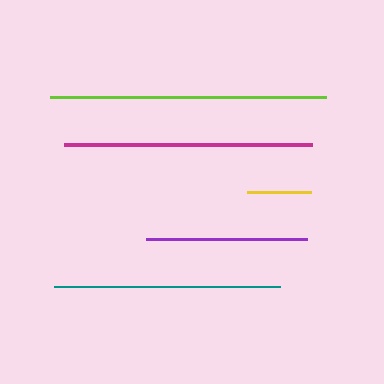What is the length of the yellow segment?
The yellow segment is approximately 64 pixels long.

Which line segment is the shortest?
The yellow line is the shortest at approximately 64 pixels.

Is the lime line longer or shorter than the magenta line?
The lime line is longer than the magenta line.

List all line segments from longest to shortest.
From longest to shortest: lime, magenta, teal, purple, yellow.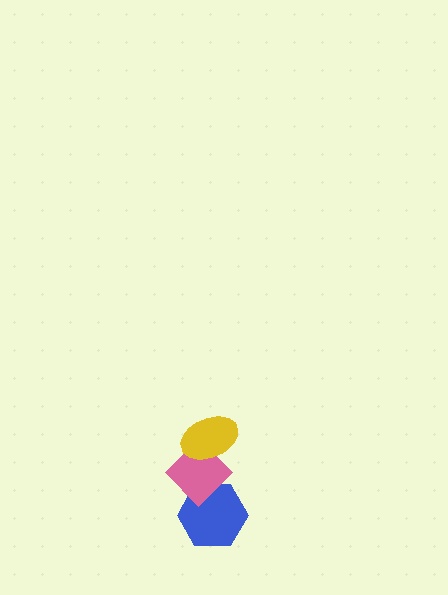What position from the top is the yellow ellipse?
The yellow ellipse is 1st from the top.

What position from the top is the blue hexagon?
The blue hexagon is 3rd from the top.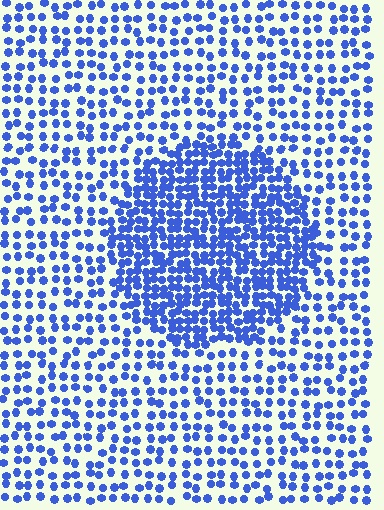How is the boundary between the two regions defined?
The boundary is defined by a change in element density (approximately 2.1x ratio). All elements are the same color, size, and shape.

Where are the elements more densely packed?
The elements are more densely packed inside the circle boundary.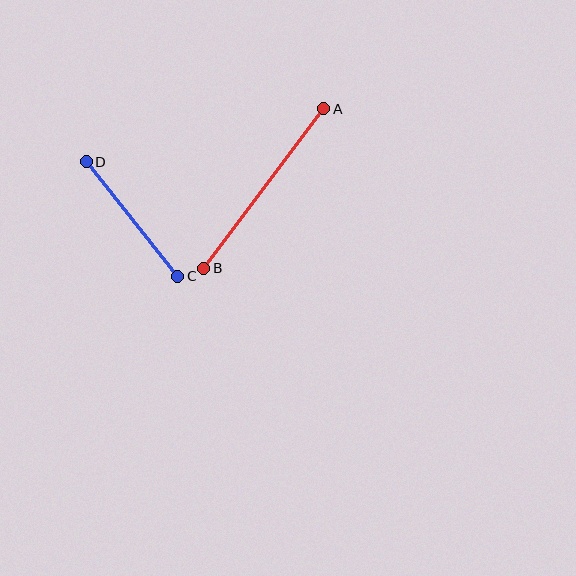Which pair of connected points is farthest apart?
Points A and B are farthest apart.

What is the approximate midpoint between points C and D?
The midpoint is at approximately (132, 219) pixels.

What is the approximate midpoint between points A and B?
The midpoint is at approximately (264, 189) pixels.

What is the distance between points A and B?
The distance is approximately 199 pixels.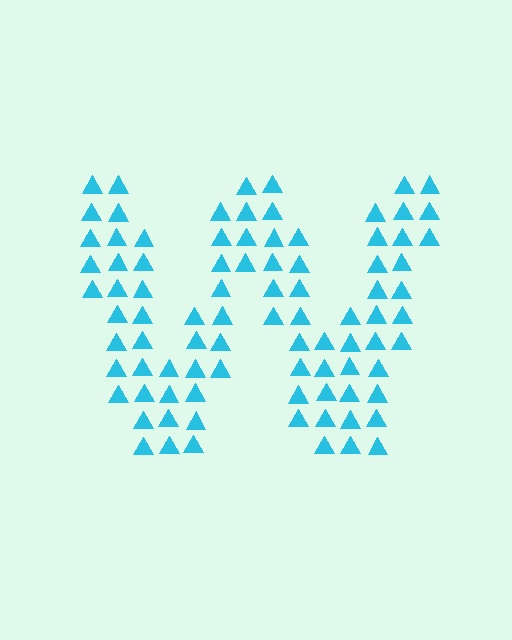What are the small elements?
The small elements are triangles.